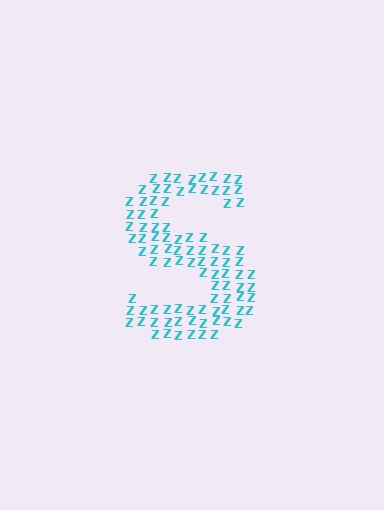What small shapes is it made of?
It is made of small letter Z's.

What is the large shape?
The large shape is the letter S.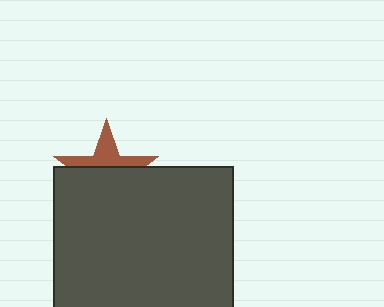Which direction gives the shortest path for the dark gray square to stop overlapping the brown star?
Moving down gives the shortest separation.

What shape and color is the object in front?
The object in front is a dark gray square.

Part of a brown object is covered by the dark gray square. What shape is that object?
It is a star.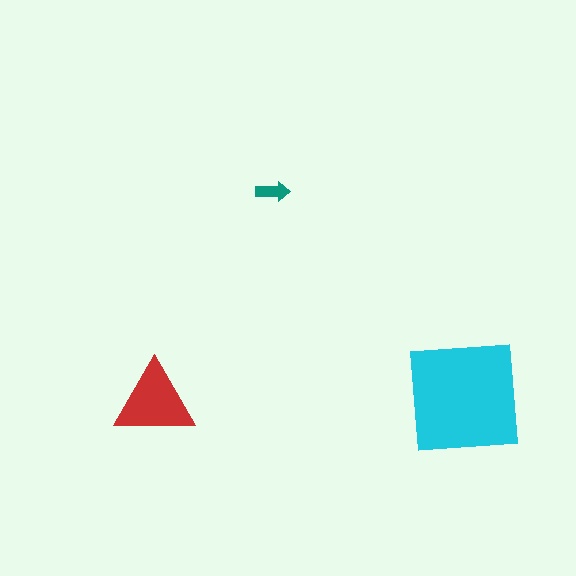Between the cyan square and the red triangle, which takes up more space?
The cyan square.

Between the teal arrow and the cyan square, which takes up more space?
The cyan square.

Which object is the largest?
The cyan square.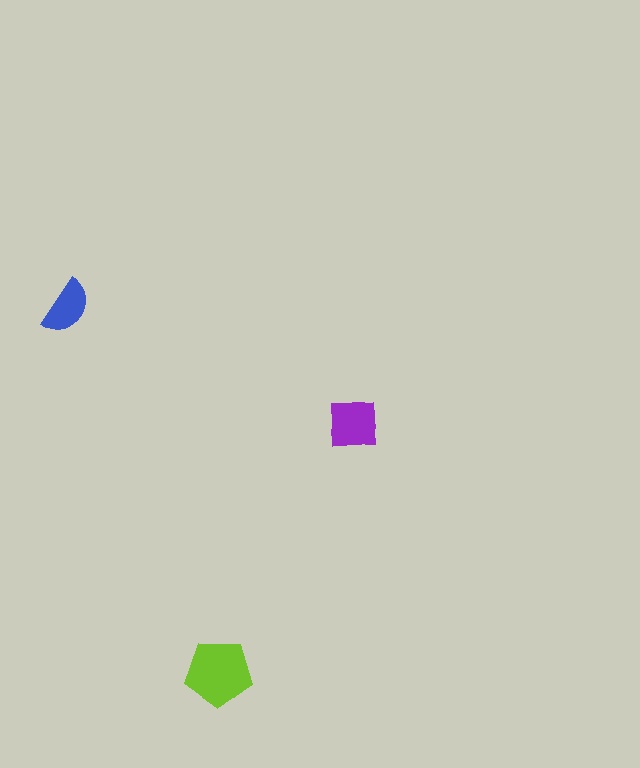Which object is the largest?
The lime pentagon.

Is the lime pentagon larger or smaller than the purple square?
Larger.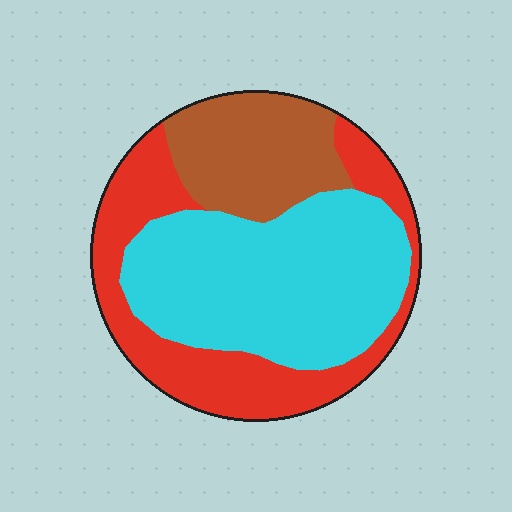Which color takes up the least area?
Brown, at roughly 20%.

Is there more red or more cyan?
Cyan.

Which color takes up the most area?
Cyan, at roughly 45%.